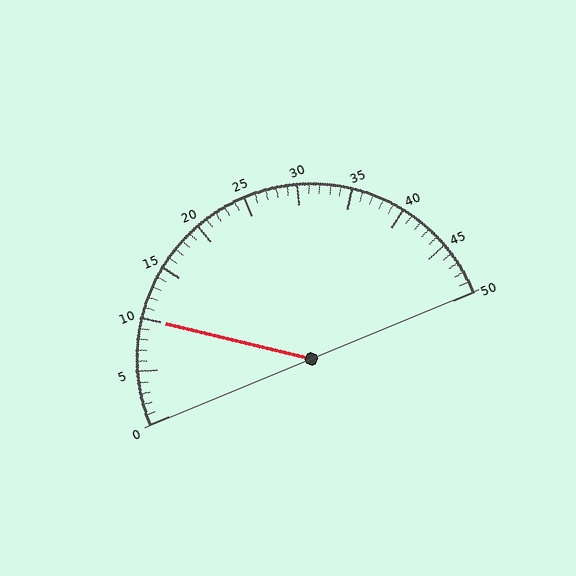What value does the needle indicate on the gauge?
The needle indicates approximately 10.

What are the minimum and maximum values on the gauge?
The gauge ranges from 0 to 50.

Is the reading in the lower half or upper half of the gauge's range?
The reading is in the lower half of the range (0 to 50).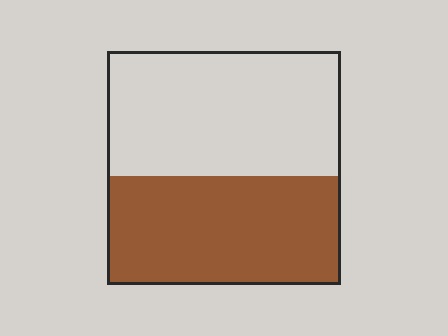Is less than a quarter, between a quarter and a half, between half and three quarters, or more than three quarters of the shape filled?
Between a quarter and a half.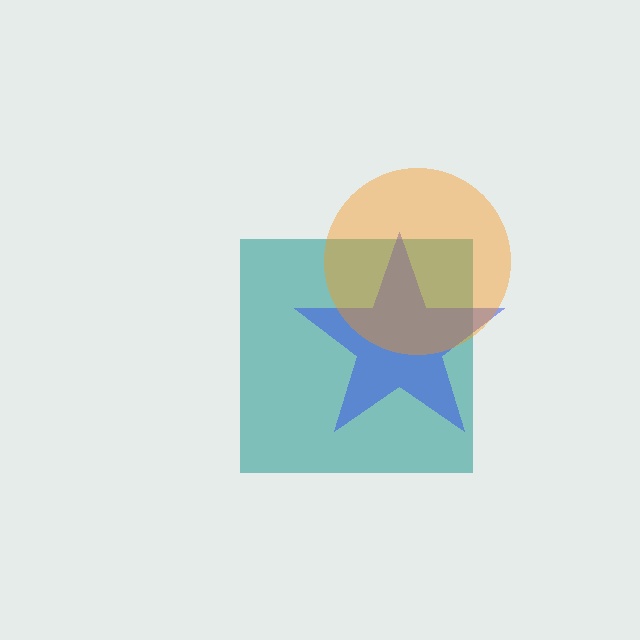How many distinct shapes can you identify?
There are 3 distinct shapes: a teal square, a blue star, an orange circle.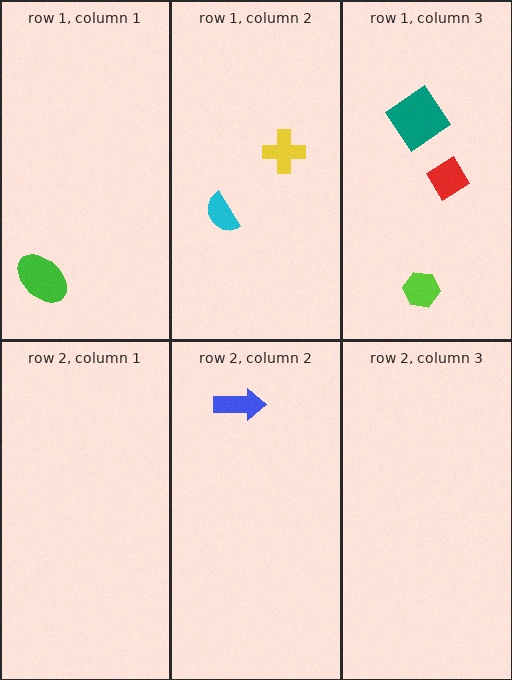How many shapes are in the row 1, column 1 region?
1.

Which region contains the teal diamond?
The row 1, column 3 region.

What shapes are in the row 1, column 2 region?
The cyan semicircle, the yellow cross.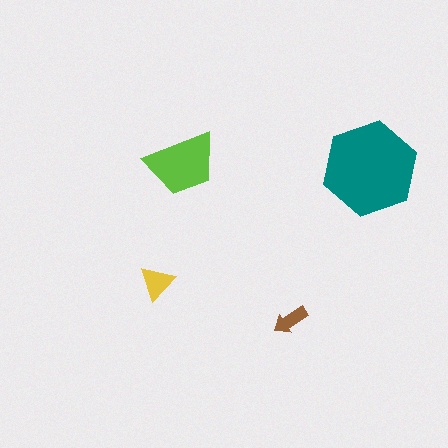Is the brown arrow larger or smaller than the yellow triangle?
Smaller.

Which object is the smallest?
The brown arrow.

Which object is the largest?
The teal hexagon.